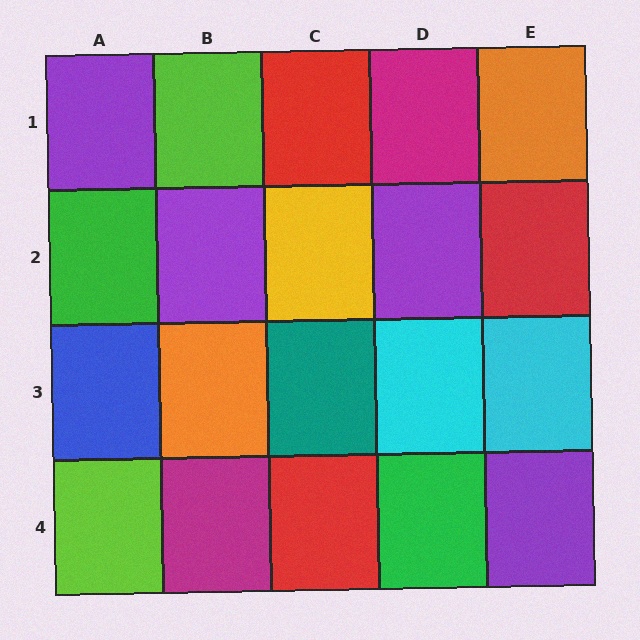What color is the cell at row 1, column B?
Lime.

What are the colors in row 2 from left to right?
Green, purple, yellow, purple, red.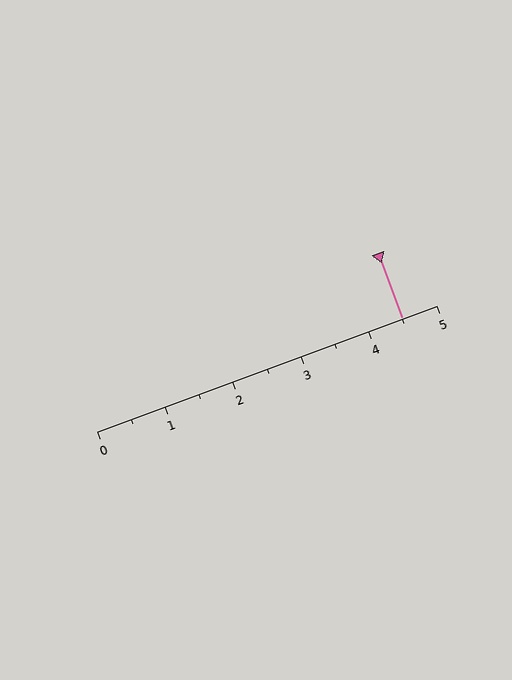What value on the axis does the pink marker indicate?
The marker indicates approximately 4.5.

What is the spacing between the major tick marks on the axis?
The major ticks are spaced 1 apart.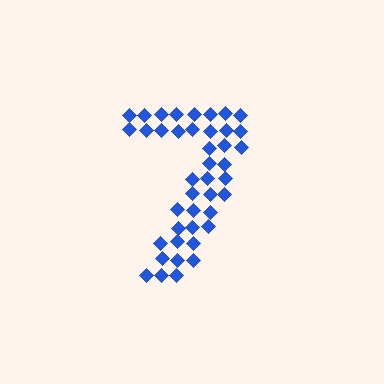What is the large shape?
The large shape is the digit 7.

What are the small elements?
The small elements are diamonds.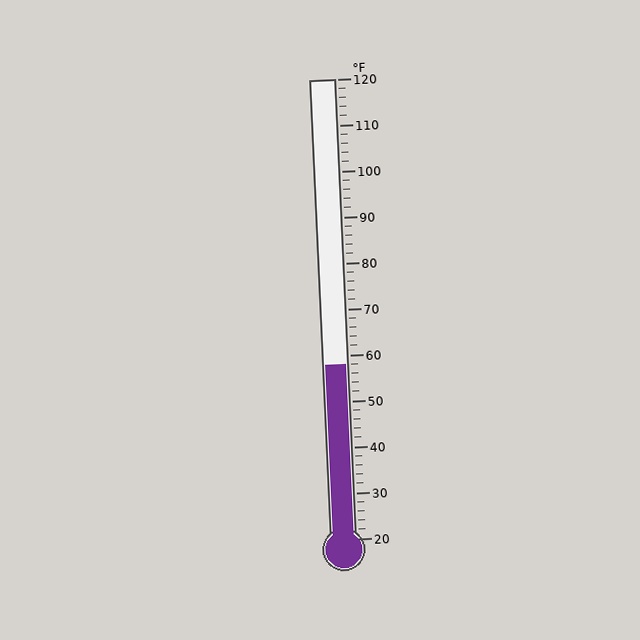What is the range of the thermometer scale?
The thermometer scale ranges from 20°F to 120°F.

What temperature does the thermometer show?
The thermometer shows approximately 58°F.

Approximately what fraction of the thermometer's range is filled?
The thermometer is filled to approximately 40% of its range.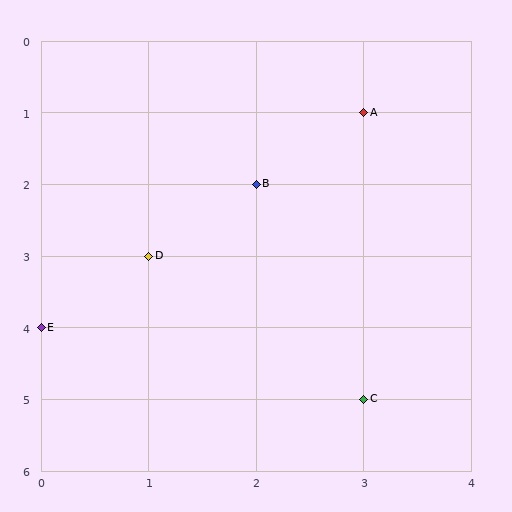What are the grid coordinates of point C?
Point C is at grid coordinates (3, 5).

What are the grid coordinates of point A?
Point A is at grid coordinates (3, 1).